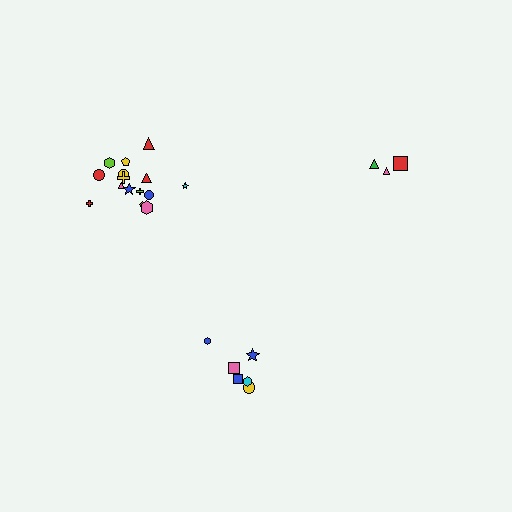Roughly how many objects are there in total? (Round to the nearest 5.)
Roughly 25 objects in total.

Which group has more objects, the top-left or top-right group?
The top-left group.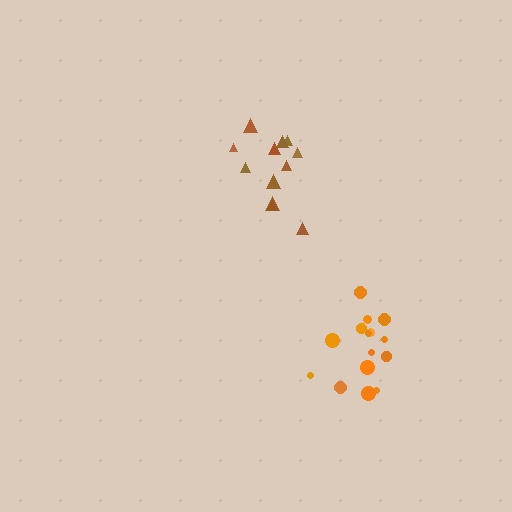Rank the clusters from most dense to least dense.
orange, brown.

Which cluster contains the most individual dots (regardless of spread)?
Orange (15).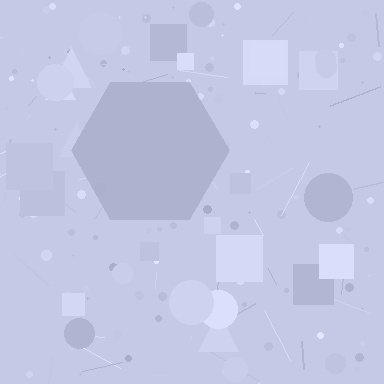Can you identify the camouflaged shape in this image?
The camouflaged shape is a hexagon.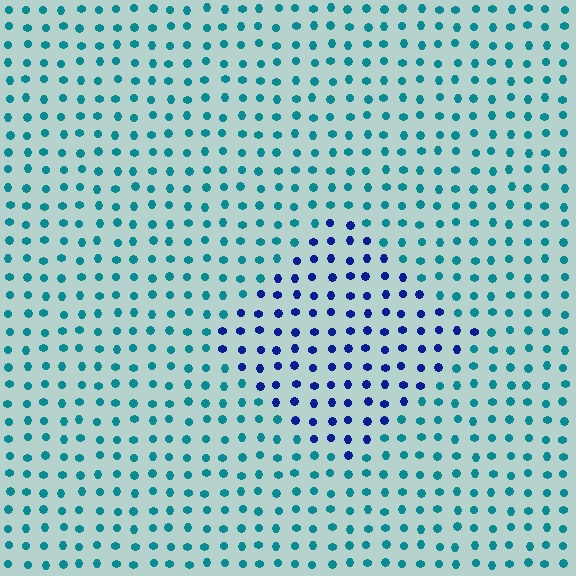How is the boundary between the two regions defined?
The boundary is defined purely by a slight shift in hue (about 48 degrees). Spacing, size, and orientation are identical on both sides.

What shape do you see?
I see a diamond.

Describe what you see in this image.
The image is filled with small teal elements in a uniform arrangement. A diamond-shaped region is visible where the elements are tinted to a slightly different hue, forming a subtle color boundary.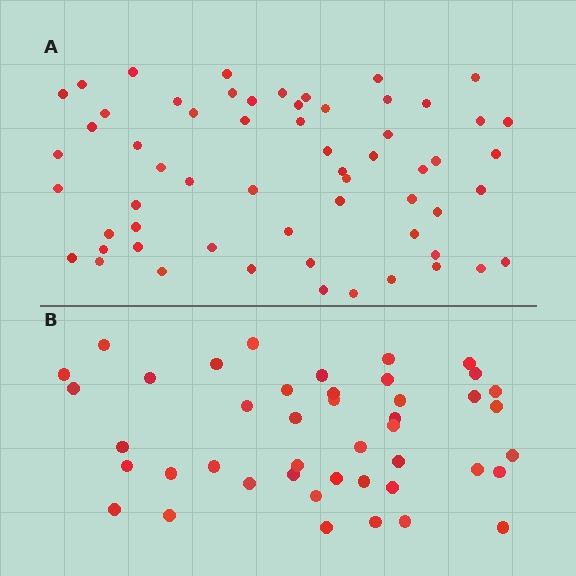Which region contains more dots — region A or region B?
Region A (the top region) has more dots.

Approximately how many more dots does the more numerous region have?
Region A has approximately 15 more dots than region B.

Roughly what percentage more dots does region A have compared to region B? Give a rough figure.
About 35% more.